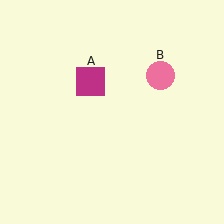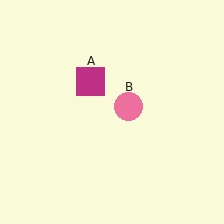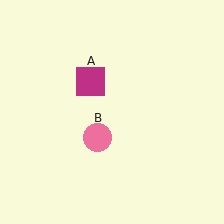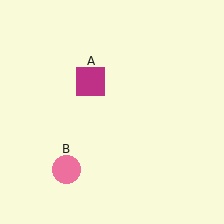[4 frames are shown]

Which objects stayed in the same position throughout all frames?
Magenta square (object A) remained stationary.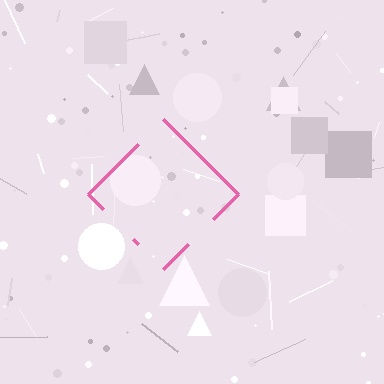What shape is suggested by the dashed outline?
The dashed outline suggests a diamond.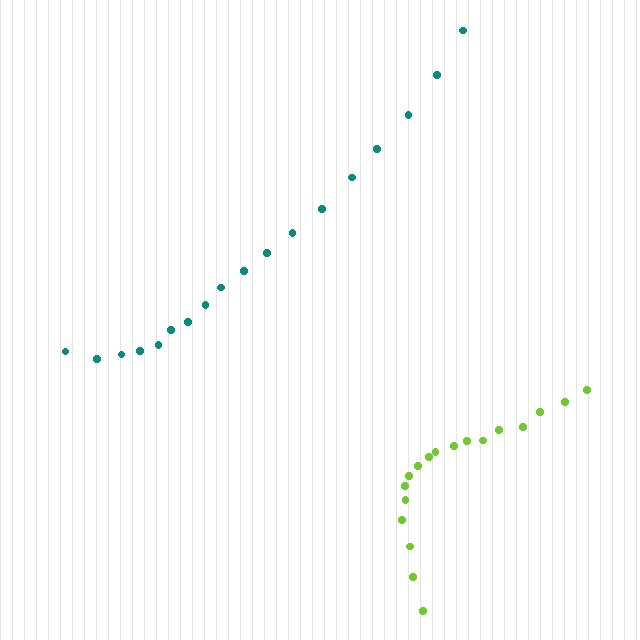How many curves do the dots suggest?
There are 2 distinct paths.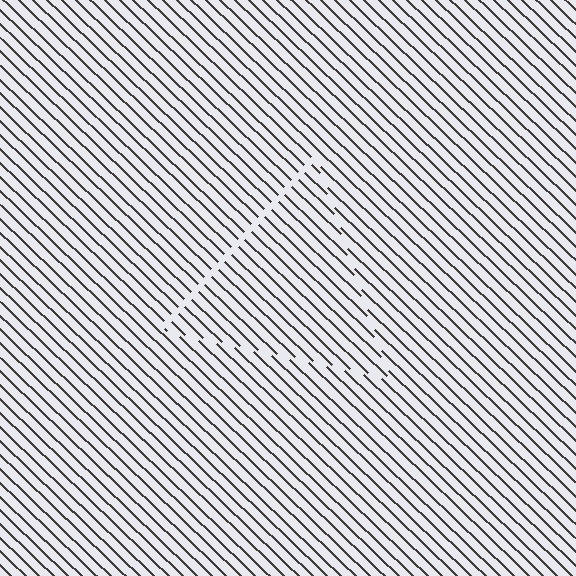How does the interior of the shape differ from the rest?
The interior of the shape contains the same grating, shifted by half a period — the contour is defined by the phase discontinuity where line-ends from the inner and outer gratings abut.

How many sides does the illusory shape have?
3 sides — the line-ends trace a triangle.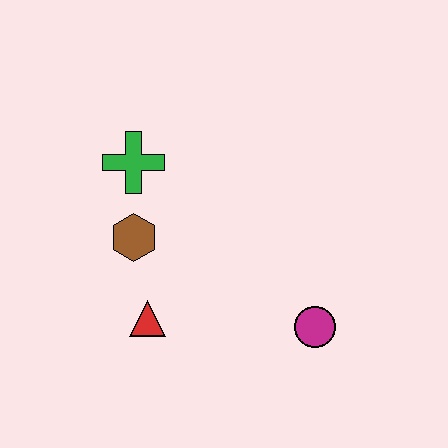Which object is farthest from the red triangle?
The magenta circle is farthest from the red triangle.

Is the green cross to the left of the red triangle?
Yes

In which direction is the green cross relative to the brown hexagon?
The green cross is above the brown hexagon.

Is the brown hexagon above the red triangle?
Yes